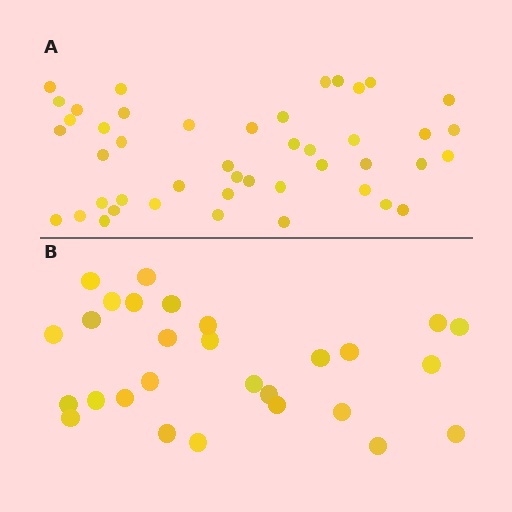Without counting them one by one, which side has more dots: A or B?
Region A (the top region) has more dots.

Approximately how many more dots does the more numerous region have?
Region A has approximately 15 more dots than region B.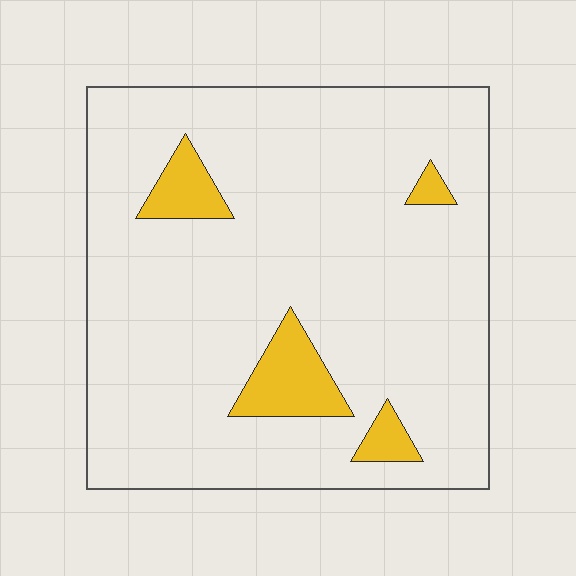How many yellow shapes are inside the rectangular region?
4.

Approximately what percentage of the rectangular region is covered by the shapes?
Approximately 10%.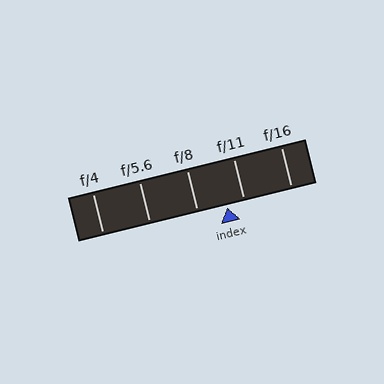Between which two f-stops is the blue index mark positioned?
The index mark is between f/8 and f/11.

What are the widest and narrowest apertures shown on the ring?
The widest aperture shown is f/4 and the narrowest is f/16.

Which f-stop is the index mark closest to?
The index mark is closest to f/11.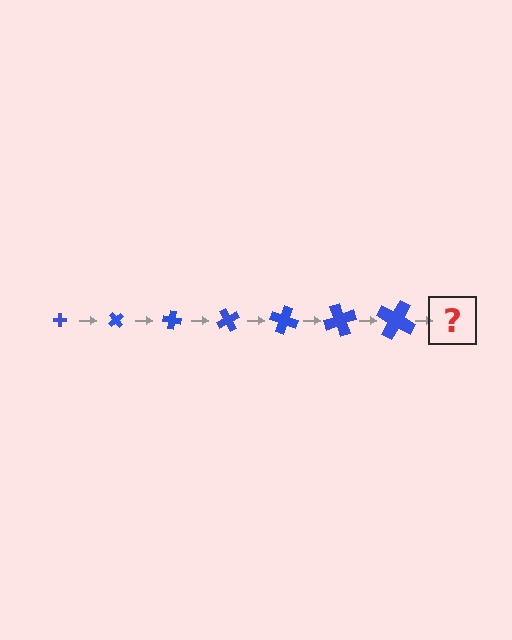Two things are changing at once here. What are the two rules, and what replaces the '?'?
The two rules are that the cross grows larger each step and it rotates 50 degrees each step. The '?' should be a cross, larger than the previous one and rotated 350 degrees from the start.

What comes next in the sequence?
The next element should be a cross, larger than the previous one and rotated 350 degrees from the start.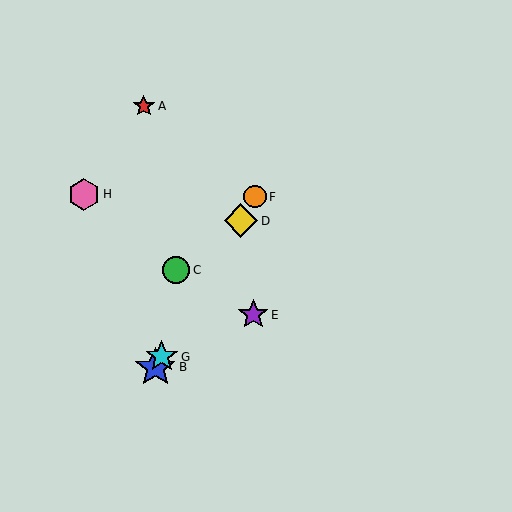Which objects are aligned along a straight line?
Objects B, D, F, G are aligned along a straight line.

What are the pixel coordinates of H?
Object H is at (84, 194).